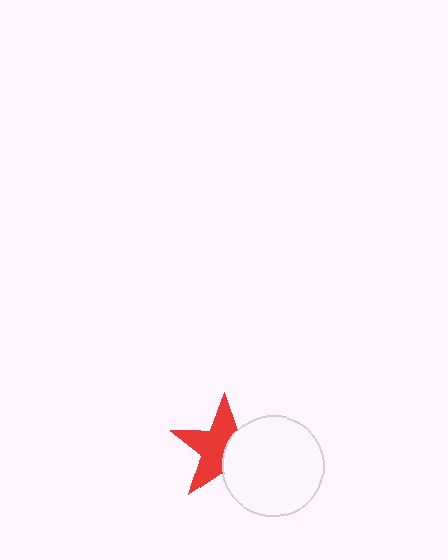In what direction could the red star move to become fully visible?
The red star could move left. That would shift it out from behind the white circle entirely.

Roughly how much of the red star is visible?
About half of it is visible (roughly 59%).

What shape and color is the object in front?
The object in front is a white circle.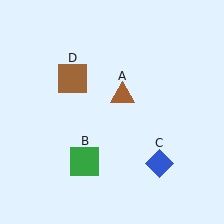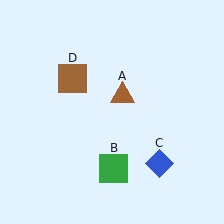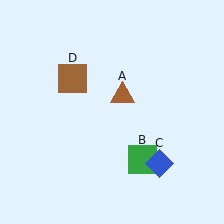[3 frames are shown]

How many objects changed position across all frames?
1 object changed position: green square (object B).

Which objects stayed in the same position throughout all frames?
Brown triangle (object A) and blue diamond (object C) and brown square (object D) remained stationary.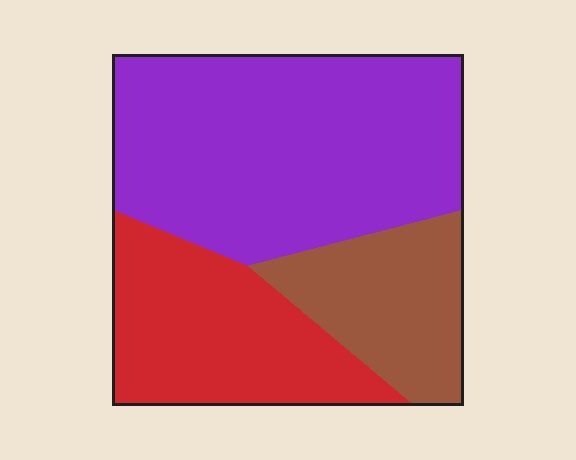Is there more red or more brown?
Red.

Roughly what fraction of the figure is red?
Red takes up between a quarter and a half of the figure.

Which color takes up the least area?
Brown, at roughly 20%.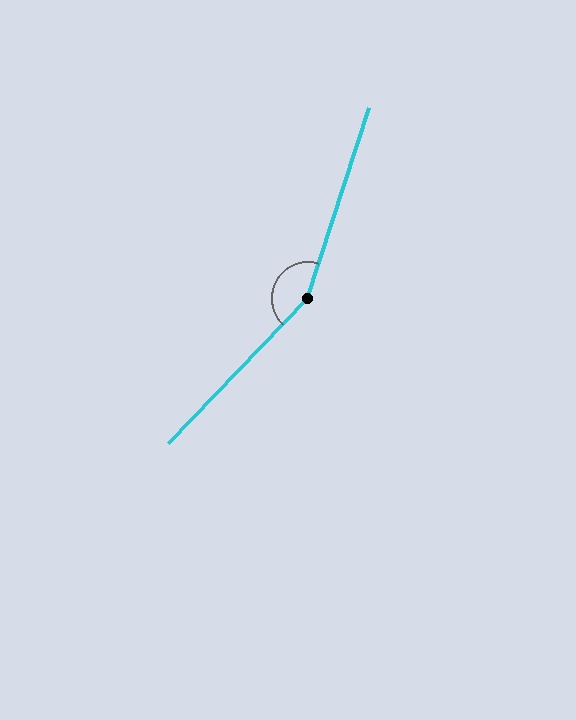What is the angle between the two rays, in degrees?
Approximately 154 degrees.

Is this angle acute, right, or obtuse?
It is obtuse.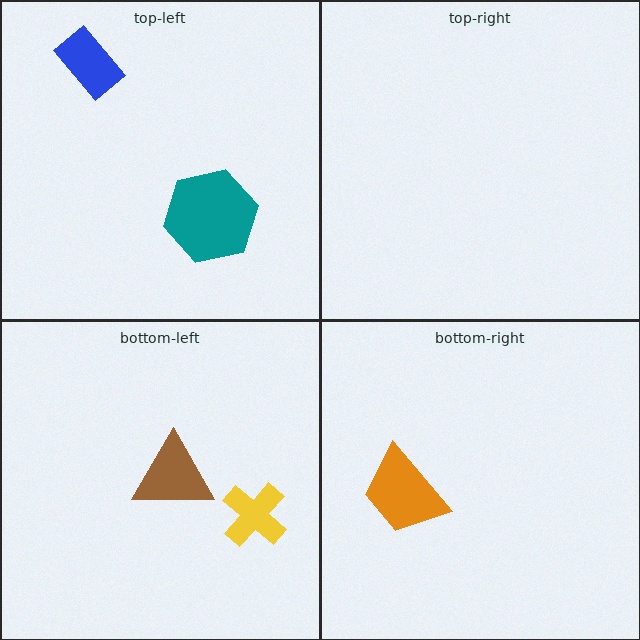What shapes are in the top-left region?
The teal hexagon, the blue rectangle.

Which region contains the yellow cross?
The bottom-left region.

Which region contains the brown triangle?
The bottom-left region.